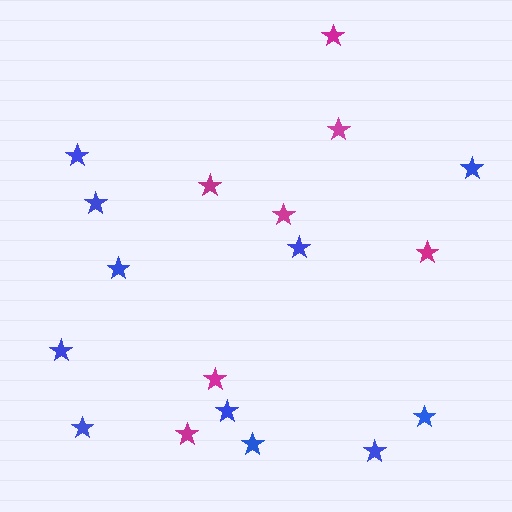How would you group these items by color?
There are 2 groups: one group of blue stars (11) and one group of magenta stars (7).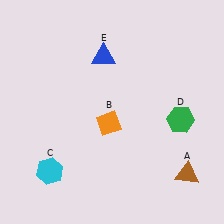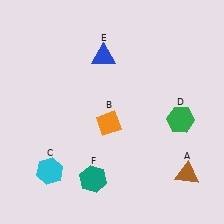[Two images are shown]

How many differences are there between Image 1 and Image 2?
There is 1 difference between the two images.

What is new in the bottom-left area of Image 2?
A teal hexagon (F) was added in the bottom-left area of Image 2.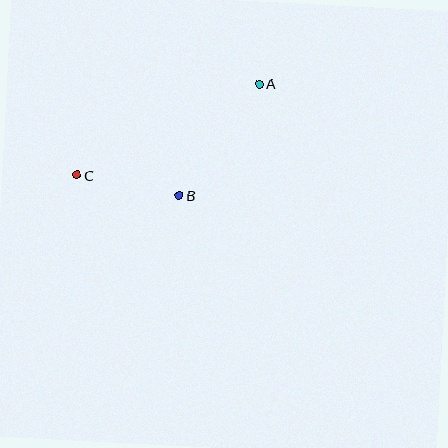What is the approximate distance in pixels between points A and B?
The distance between A and B is approximately 137 pixels.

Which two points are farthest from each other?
Points A and C are farthest from each other.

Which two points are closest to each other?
Points B and C are closest to each other.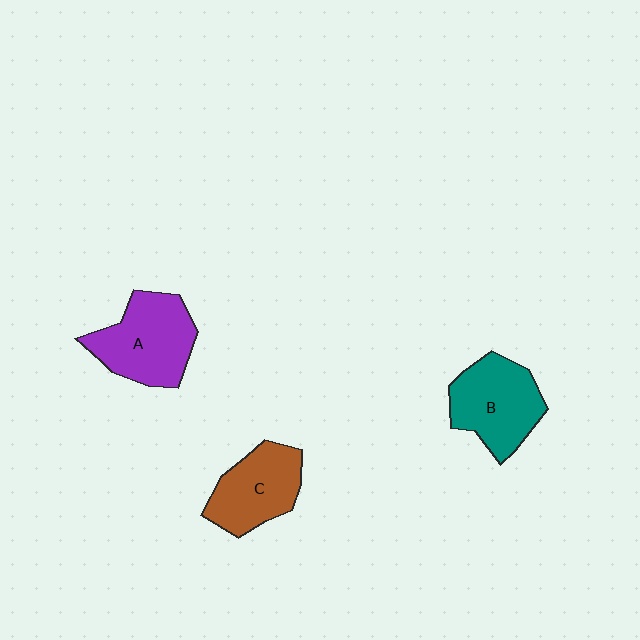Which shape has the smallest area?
Shape C (brown).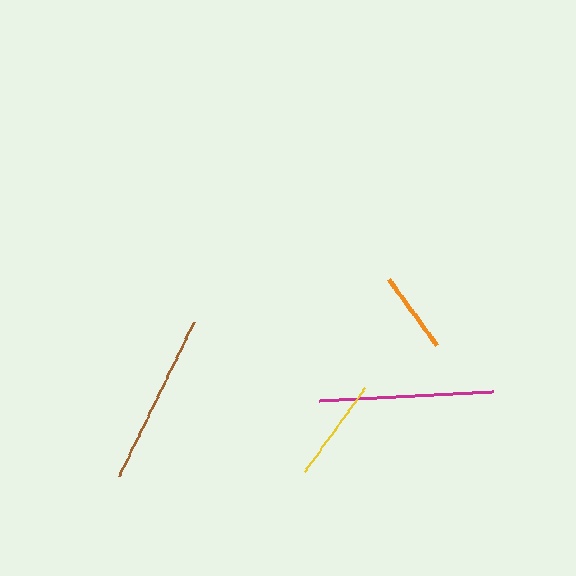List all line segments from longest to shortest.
From longest to shortest: magenta, brown, yellow, orange.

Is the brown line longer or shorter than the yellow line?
The brown line is longer than the yellow line.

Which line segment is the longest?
The magenta line is the longest at approximately 174 pixels.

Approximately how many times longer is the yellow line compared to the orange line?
The yellow line is approximately 1.2 times the length of the orange line.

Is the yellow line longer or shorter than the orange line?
The yellow line is longer than the orange line.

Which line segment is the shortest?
The orange line is the shortest at approximately 83 pixels.